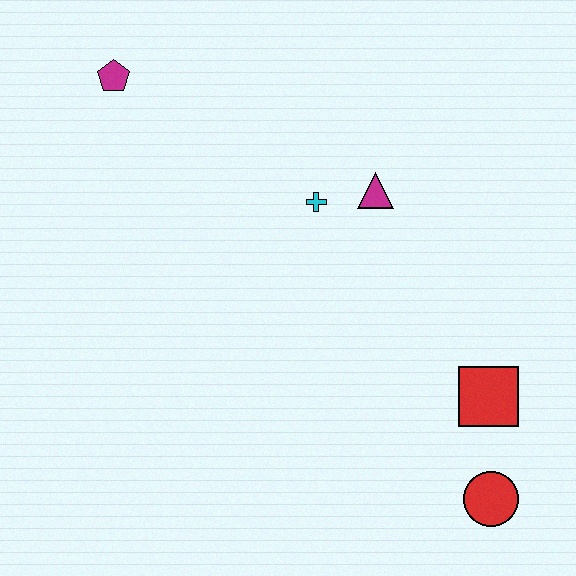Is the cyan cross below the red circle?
No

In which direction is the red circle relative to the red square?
The red circle is below the red square.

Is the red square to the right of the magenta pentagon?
Yes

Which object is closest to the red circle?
The red square is closest to the red circle.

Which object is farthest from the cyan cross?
The red circle is farthest from the cyan cross.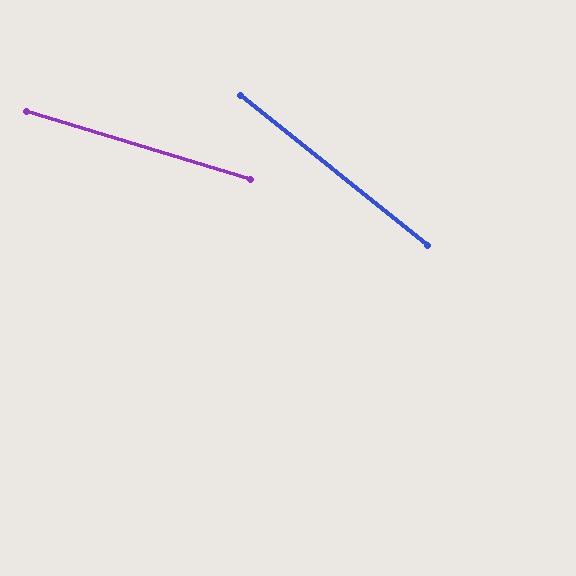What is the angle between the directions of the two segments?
Approximately 22 degrees.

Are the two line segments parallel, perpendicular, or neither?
Neither parallel nor perpendicular — they differ by about 22°.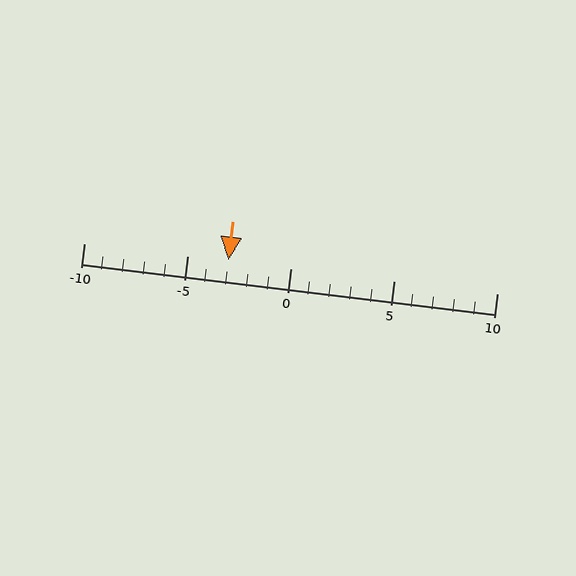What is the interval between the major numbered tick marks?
The major tick marks are spaced 5 units apart.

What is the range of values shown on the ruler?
The ruler shows values from -10 to 10.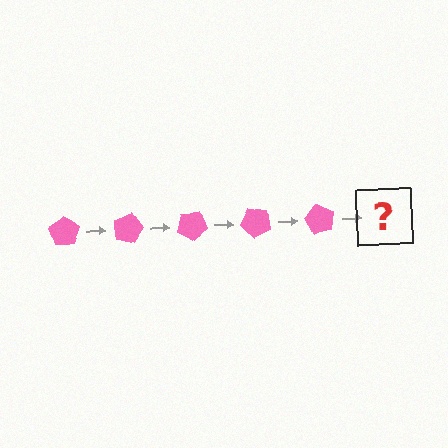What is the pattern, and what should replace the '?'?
The pattern is that the pentagon rotates 15 degrees each step. The '?' should be a pink pentagon rotated 75 degrees.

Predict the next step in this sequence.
The next step is a pink pentagon rotated 75 degrees.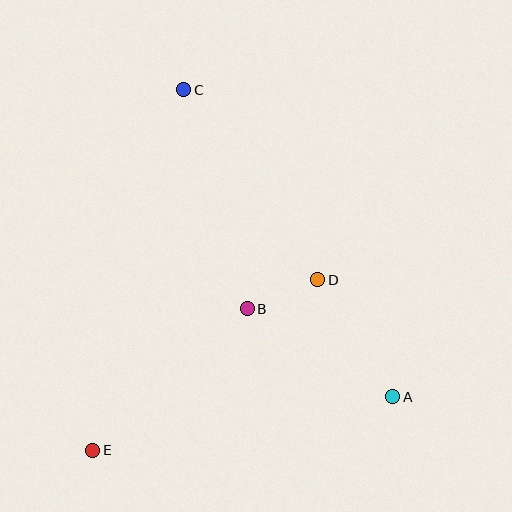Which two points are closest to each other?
Points B and D are closest to each other.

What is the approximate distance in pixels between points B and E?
The distance between B and E is approximately 210 pixels.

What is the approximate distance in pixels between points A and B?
The distance between A and B is approximately 170 pixels.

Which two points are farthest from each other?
Points C and E are farthest from each other.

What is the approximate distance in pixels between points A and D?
The distance between A and D is approximately 139 pixels.